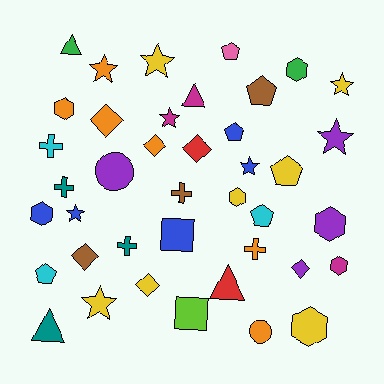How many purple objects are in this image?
There are 4 purple objects.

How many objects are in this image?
There are 40 objects.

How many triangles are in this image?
There are 4 triangles.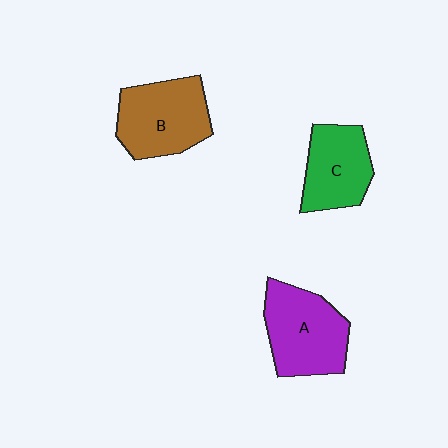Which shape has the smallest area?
Shape C (green).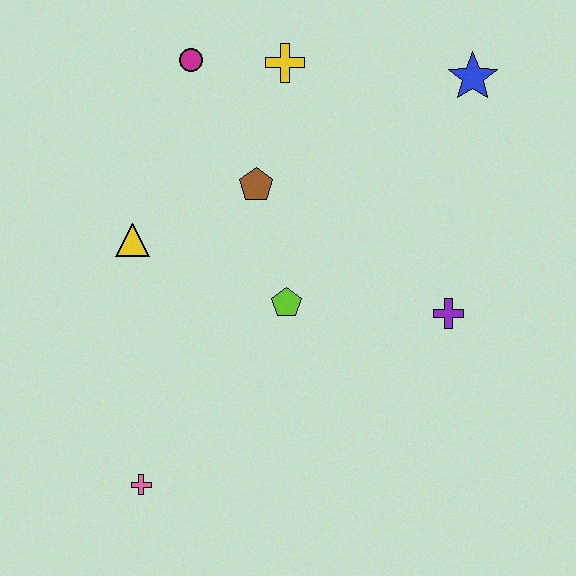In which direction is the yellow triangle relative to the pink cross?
The yellow triangle is above the pink cross.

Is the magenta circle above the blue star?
Yes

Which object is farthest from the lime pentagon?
The blue star is farthest from the lime pentagon.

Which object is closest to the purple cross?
The lime pentagon is closest to the purple cross.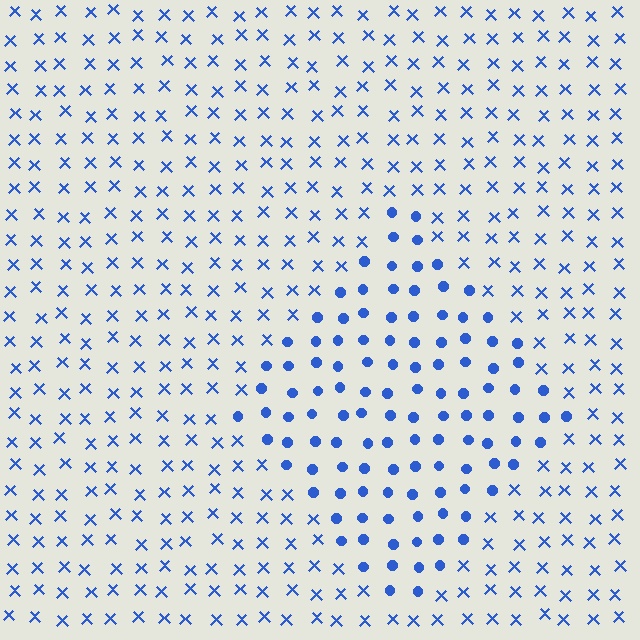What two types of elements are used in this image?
The image uses circles inside the diamond region and X marks outside it.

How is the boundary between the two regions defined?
The boundary is defined by a change in element shape: circles inside vs. X marks outside. All elements share the same color and spacing.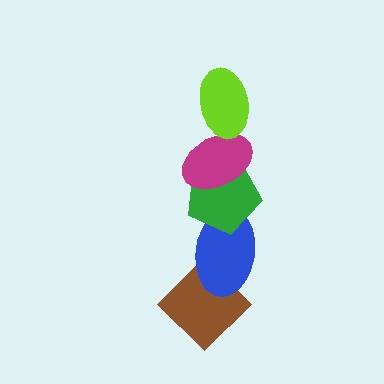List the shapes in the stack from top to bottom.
From top to bottom: the lime ellipse, the magenta ellipse, the green pentagon, the blue ellipse, the brown diamond.